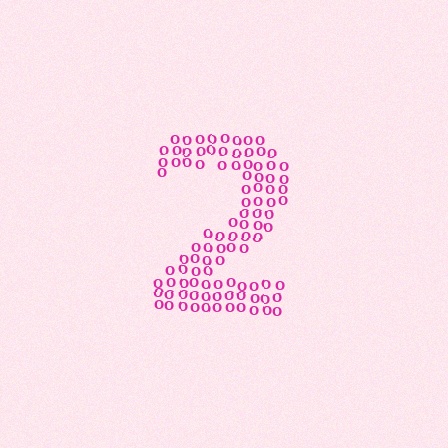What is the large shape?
The large shape is the digit 2.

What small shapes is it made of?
It is made of small letter O's.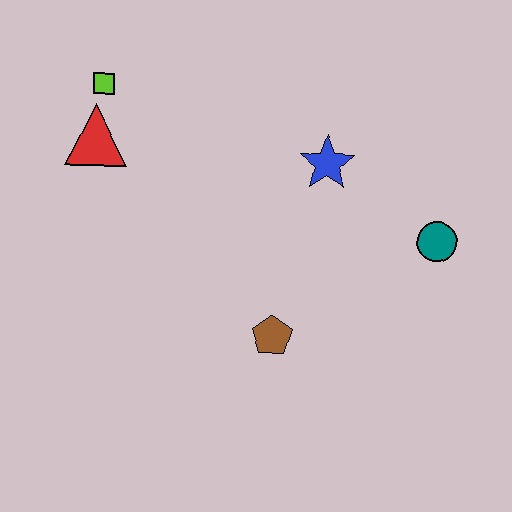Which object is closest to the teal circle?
The blue star is closest to the teal circle.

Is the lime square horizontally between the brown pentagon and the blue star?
No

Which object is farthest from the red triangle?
The teal circle is farthest from the red triangle.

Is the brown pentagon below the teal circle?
Yes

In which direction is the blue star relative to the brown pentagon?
The blue star is above the brown pentagon.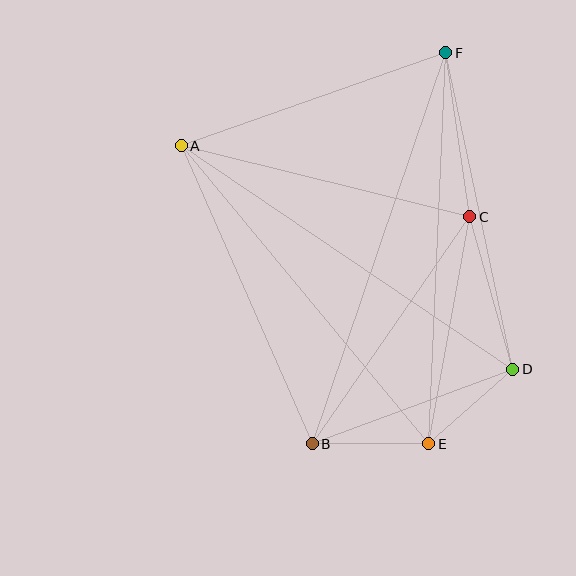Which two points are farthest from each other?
Points B and F are farthest from each other.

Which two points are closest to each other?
Points D and E are closest to each other.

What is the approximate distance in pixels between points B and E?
The distance between B and E is approximately 117 pixels.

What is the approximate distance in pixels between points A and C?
The distance between A and C is approximately 297 pixels.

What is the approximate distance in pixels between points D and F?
The distance between D and F is approximately 323 pixels.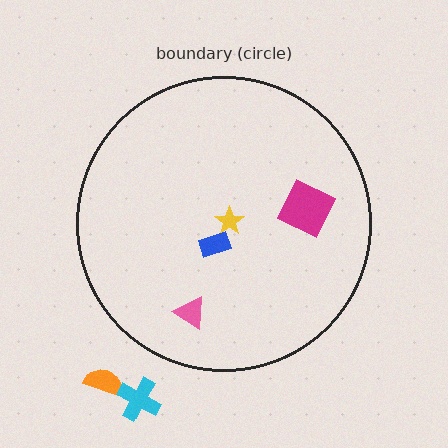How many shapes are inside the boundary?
4 inside, 2 outside.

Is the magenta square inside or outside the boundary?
Inside.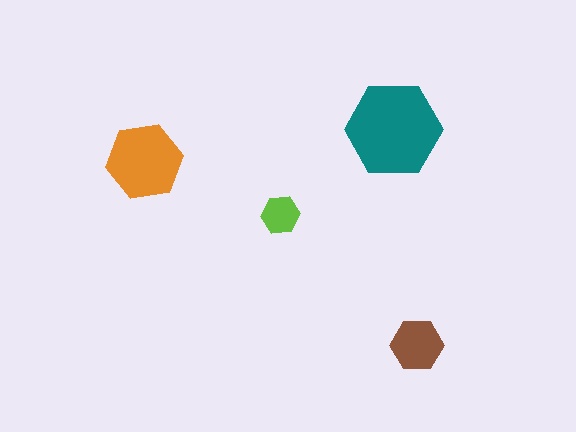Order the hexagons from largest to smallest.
the teal one, the orange one, the brown one, the lime one.